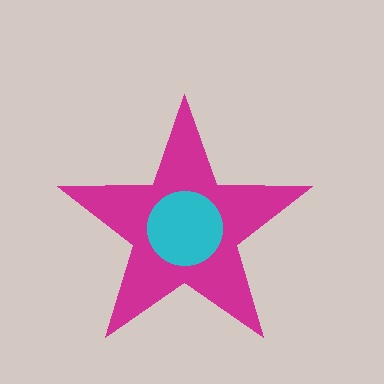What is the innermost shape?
The cyan circle.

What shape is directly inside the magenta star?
The cyan circle.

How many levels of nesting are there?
2.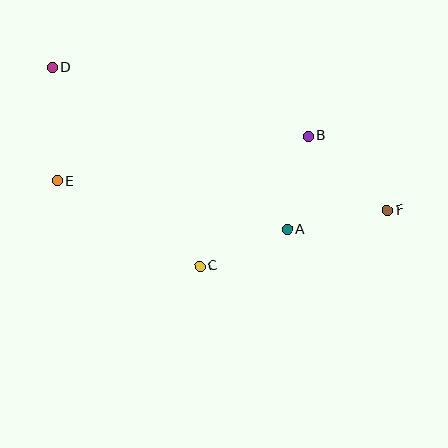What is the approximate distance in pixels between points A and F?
The distance between A and F is approximately 101 pixels.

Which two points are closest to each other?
Points A and C are closest to each other.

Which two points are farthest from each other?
Points D and F are farthest from each other.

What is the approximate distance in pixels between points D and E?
The distance between D and E is approximately 113 pixels.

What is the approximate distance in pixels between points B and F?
The distance between B and F is approximately 108 pixels.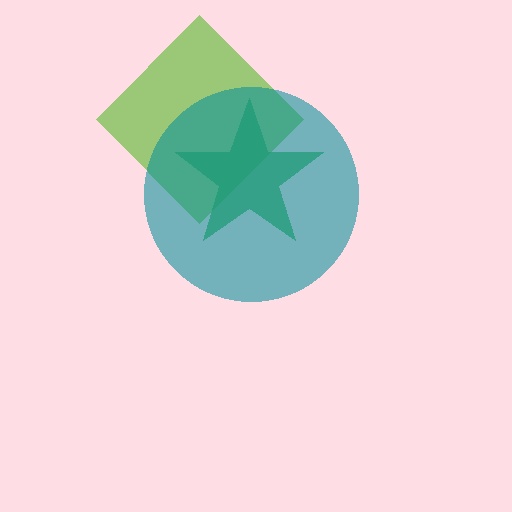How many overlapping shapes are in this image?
There are 3 overlapping shapes in the image.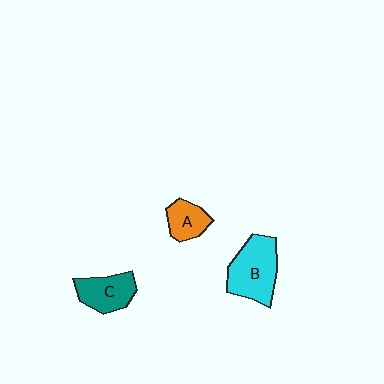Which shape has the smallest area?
Shape A (orange).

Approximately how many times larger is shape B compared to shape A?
Approximately 1.9 times.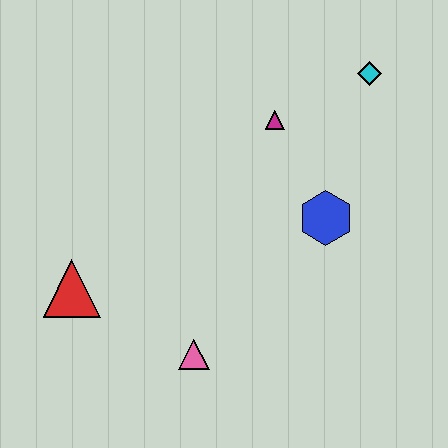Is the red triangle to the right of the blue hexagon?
No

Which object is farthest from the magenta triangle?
The red triangle is farthest from the magenta triangle.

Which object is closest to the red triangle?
The pink triangle is closest to the red triangle.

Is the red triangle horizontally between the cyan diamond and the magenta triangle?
No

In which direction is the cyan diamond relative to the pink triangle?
The cyan diamond is above the pink triangle.